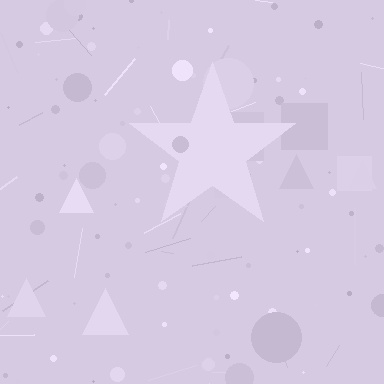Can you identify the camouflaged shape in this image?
The camouflaged shape is a star.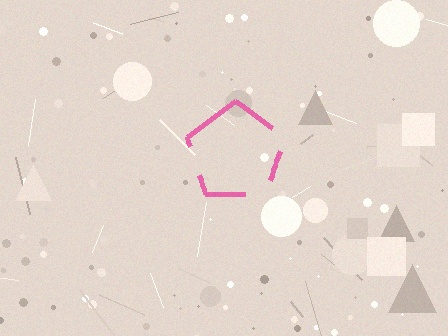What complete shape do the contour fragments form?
The contour fragments form a pentagon.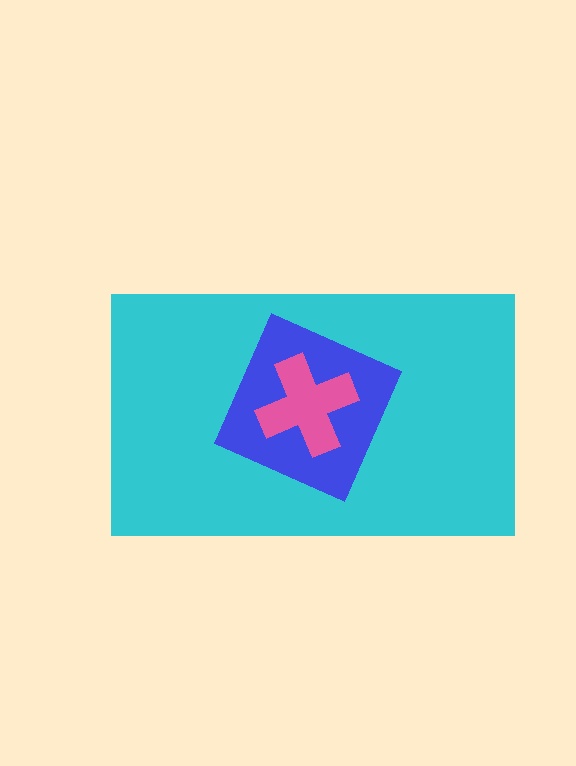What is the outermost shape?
The cyan rectangle.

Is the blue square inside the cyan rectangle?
Yes.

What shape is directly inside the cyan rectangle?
The blue square.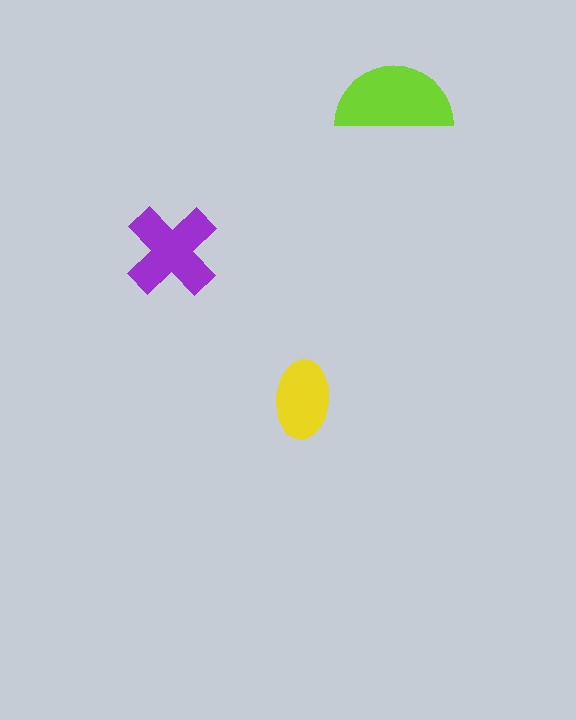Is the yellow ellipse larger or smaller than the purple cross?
Smaller.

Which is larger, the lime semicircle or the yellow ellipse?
The lime semicircle.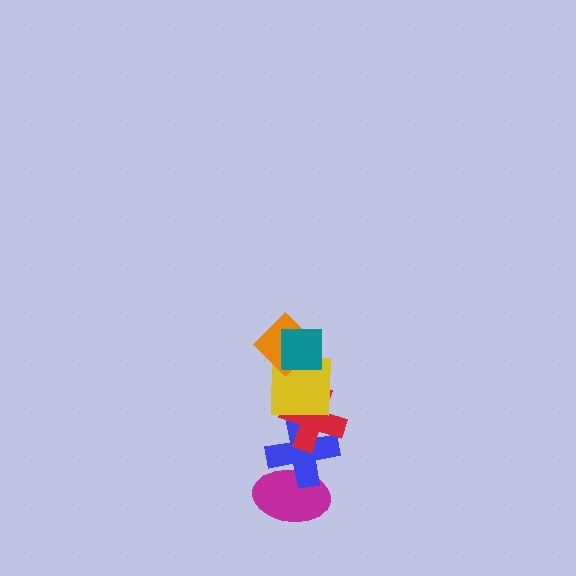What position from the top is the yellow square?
The yellow square is 3rd from the top.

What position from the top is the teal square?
The teal square is 1st from the top.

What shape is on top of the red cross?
The yellow square is on top of the red cross.